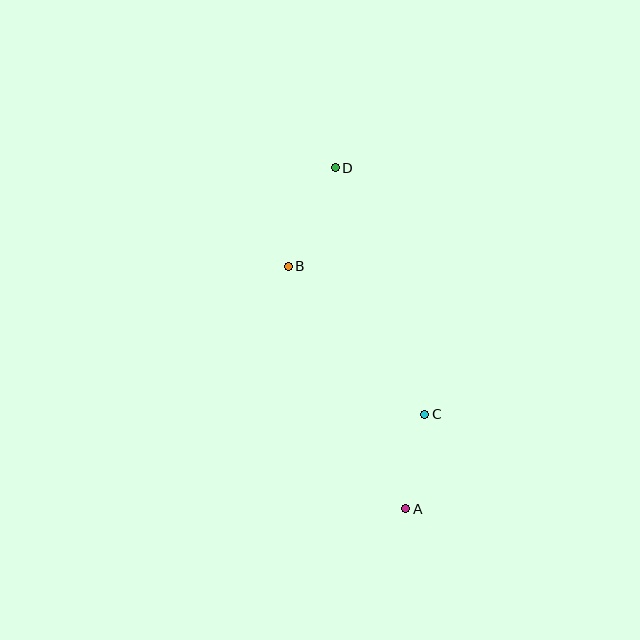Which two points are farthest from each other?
Points A and D are farthest from each other.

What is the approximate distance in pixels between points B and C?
The distance between B and C is approximately 202 pixels.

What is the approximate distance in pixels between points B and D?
The distance between B and D is approximately 109 pixels.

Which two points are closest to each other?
Points A and C are closest to each other.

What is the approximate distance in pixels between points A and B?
The distance between A and B is approximately 269 pixels.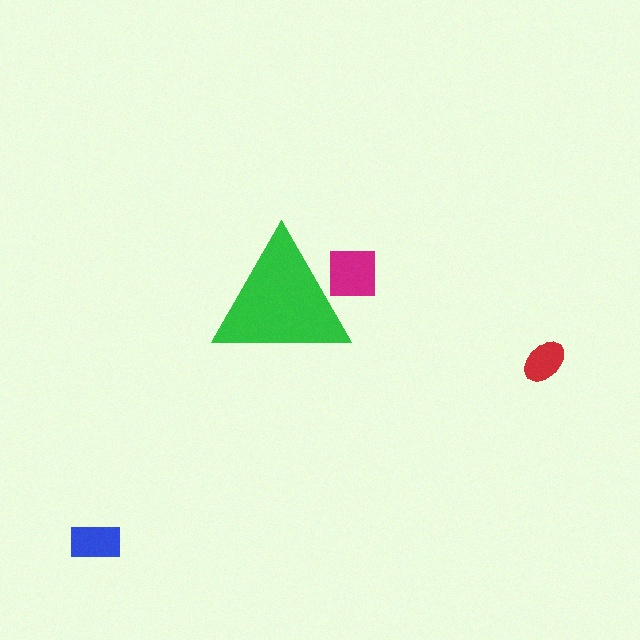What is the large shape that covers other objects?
A green triangle.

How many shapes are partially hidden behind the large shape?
1 shape is partially hidden.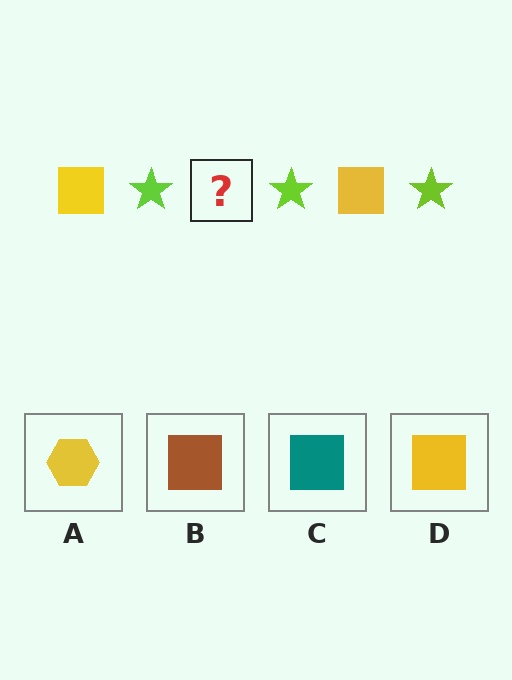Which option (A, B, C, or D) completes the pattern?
D.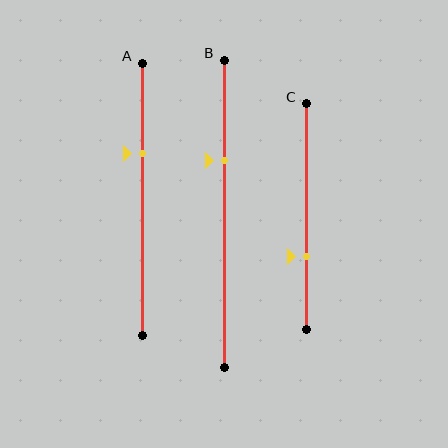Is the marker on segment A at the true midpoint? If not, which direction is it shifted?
No, the marker on segment A is shifted upward by about 17% of the segment length.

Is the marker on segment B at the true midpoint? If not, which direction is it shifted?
No, the marker on segment B is shifted upward by about 17% of the segment length.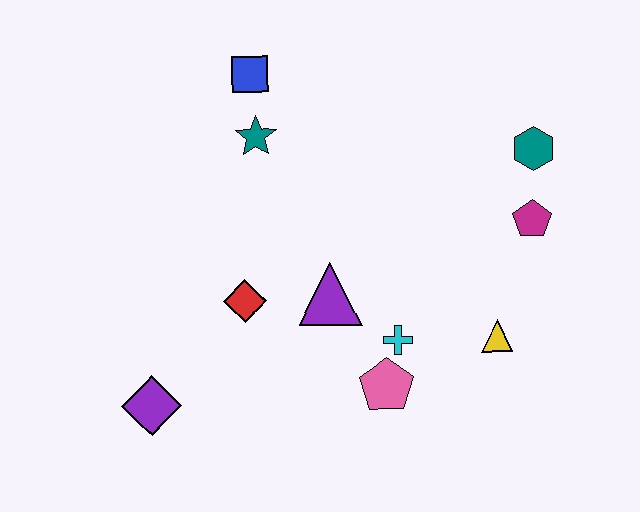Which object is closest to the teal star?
The blue square is closest to the teal star.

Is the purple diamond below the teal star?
Yes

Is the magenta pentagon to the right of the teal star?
Yes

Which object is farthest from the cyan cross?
The blue square is farthest from the cyan cross.